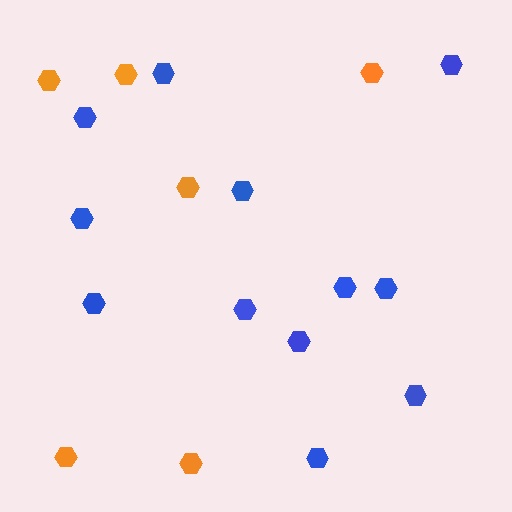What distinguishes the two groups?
There are 2 groups: one group of blue hexagons (12) and one group of orange hexagons (6).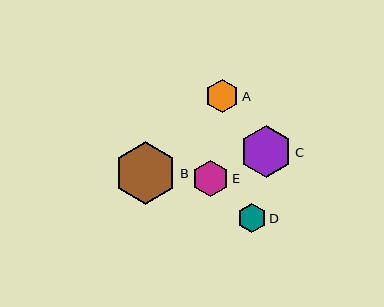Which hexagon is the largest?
Hexagon B is the largest with a size of approximately 63 pixels.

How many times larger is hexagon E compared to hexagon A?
Hexagon E is approximately 1.1 times the size of hexagon A.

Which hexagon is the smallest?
Hexagon D is the smallest with a size of approximately 28 pixels.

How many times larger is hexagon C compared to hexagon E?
Hexagon C is approximately 1.4 times the size of hexagon E.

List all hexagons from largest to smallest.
From largest to smallest: B, C, E, A, D.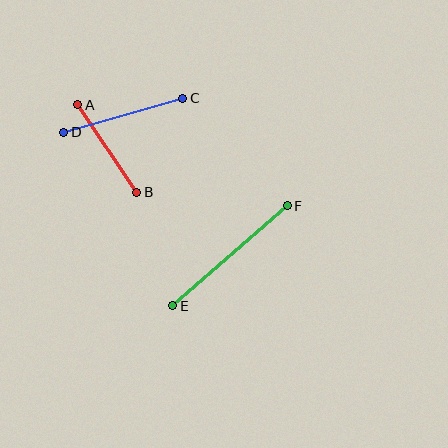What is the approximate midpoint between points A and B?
The midpoint is at approximately (107, 148) pixels.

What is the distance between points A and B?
The distance is approximately 106 pixels.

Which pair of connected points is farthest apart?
Points E and F are farthest apart.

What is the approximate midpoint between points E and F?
The midpoint is at approximately (230, 256) pixels.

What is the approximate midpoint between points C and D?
The midpoint is at approximately (123, 115) pixels.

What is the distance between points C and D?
The distance is approximately 124 pixels.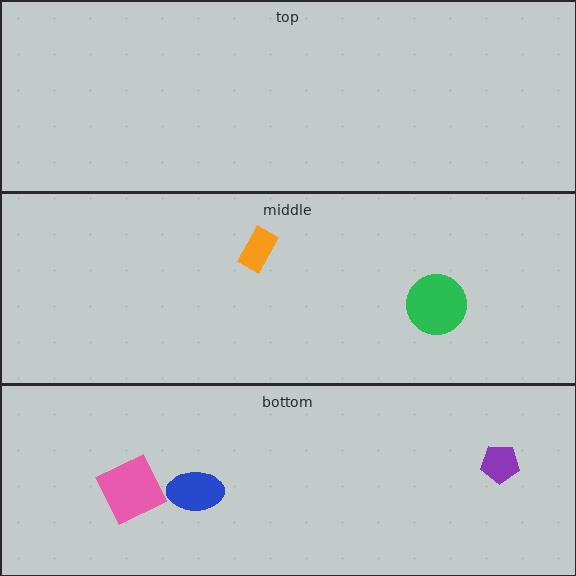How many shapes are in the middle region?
2.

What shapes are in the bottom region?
The purple pentagon, the pink square, the blue ellipse.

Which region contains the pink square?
The bottom region.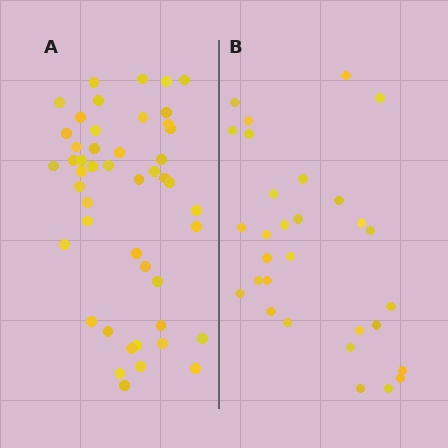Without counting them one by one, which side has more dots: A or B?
Region A (the left region) has more dots.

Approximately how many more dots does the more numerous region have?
Region A has approximately 15 more dots than region B.